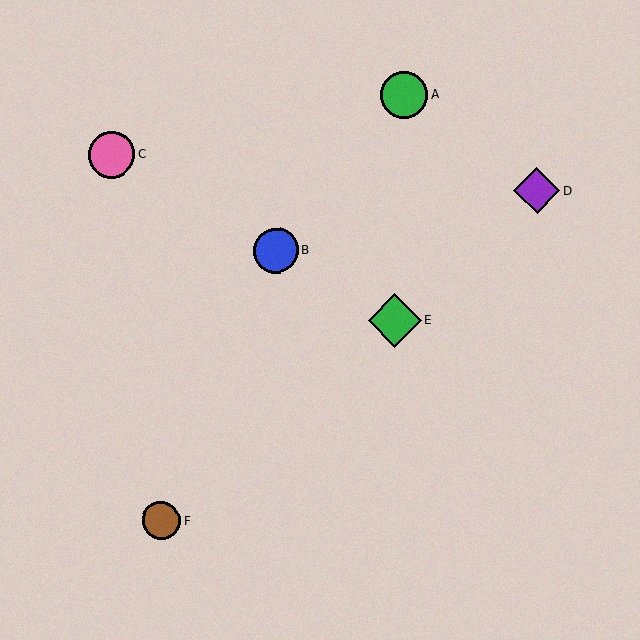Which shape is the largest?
The green diamond (labeled E) is the largest.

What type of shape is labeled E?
Shape E is a green diamond.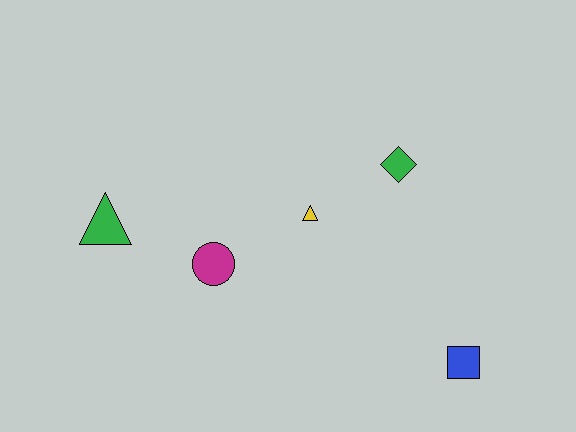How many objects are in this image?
There are 5 objects.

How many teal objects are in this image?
There are no teal objects.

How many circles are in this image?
There is 1 circle.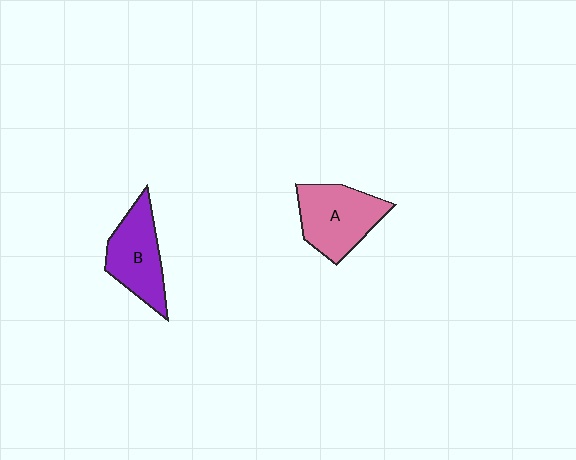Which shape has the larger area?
Shape A (pink).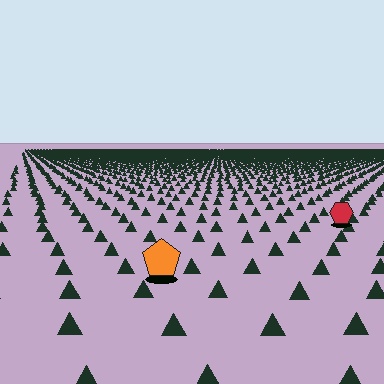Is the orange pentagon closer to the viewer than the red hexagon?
Yes. The orange pentagon is closer — you can tell from the texture gradient: the ground texture is coarser near it.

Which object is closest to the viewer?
The orange pentagon is closest. The texture marks near it are larger and more spread out.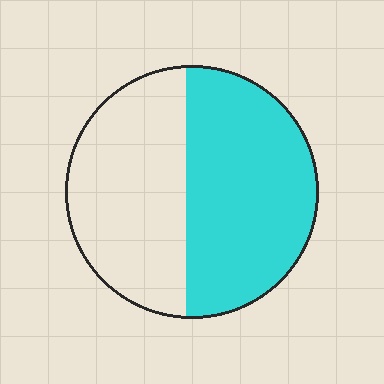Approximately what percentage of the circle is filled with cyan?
Approximately 55%.